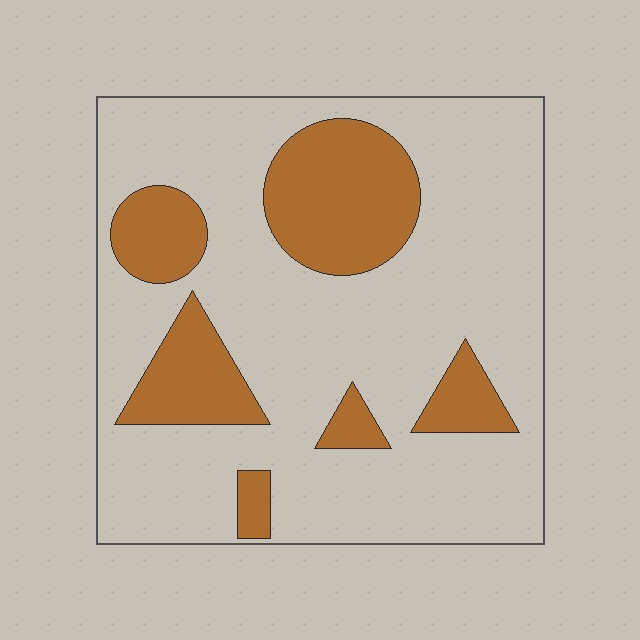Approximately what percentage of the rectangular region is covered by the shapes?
Approximately 25%.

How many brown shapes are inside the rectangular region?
6.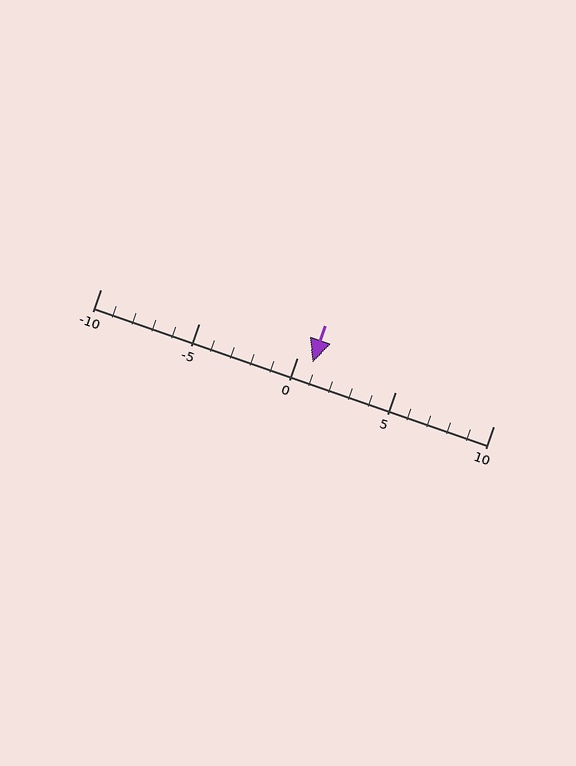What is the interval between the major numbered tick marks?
The major tick marks are spaced 5 units apart.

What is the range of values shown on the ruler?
The ruler shows values from -10 to 10.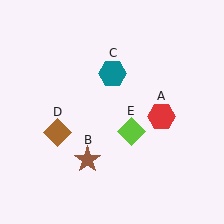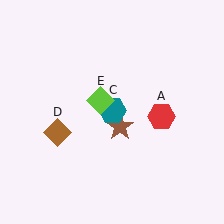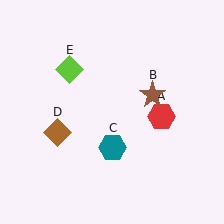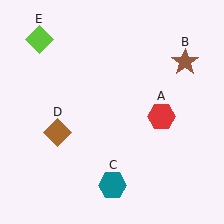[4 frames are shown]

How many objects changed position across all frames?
3 objects changed position: brown star (object B), teal hexagon (object C), lime diamond (object E).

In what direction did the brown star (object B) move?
The brown star (object B) moved up and to the right.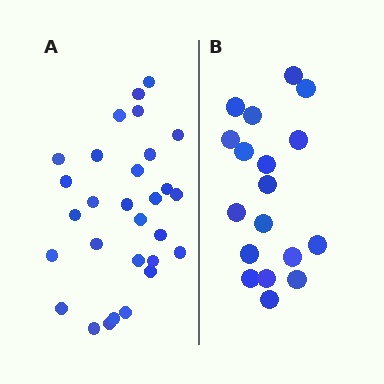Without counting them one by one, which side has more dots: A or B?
Region A (the left region) has more dots.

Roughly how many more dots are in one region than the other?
Region A has roughly 12 or so more dots than region B.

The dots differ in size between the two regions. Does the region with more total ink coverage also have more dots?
No. Region B has more total ink coverage because its dots are larger, but region A actually contains more individual dots. Total area can be misleading — the number of items is what matters here.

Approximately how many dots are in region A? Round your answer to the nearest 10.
About 30 dots. (The exact count is 29, which rounds to 30.)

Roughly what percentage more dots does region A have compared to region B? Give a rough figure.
About 60% more.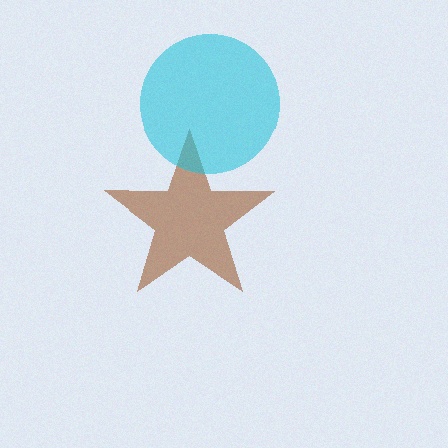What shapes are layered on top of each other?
The layered shapes are: a brown star, a cyan circle.